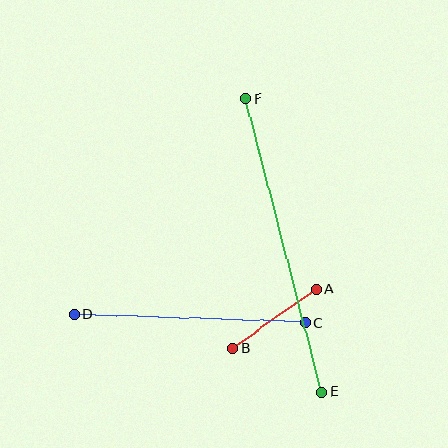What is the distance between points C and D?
The distance is approximately 231 pixels.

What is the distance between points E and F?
The distance is approximately 303 pixels.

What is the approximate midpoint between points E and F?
The midpoint is at approximately (284, 245) pixels.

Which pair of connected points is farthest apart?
Points E and F are farthest apart.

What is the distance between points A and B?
The distance is approximately 103 pixels.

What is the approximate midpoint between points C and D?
The midpoint is at approximately (190, 318) pixels.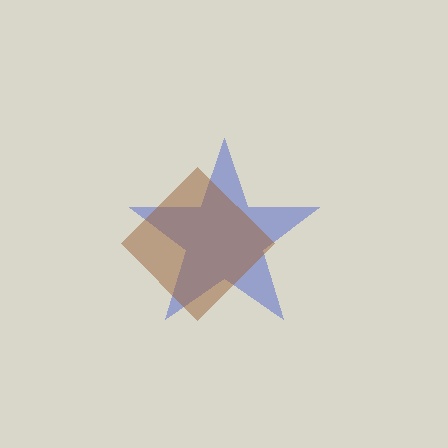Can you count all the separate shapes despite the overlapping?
Yes, there are 2 separate shapes.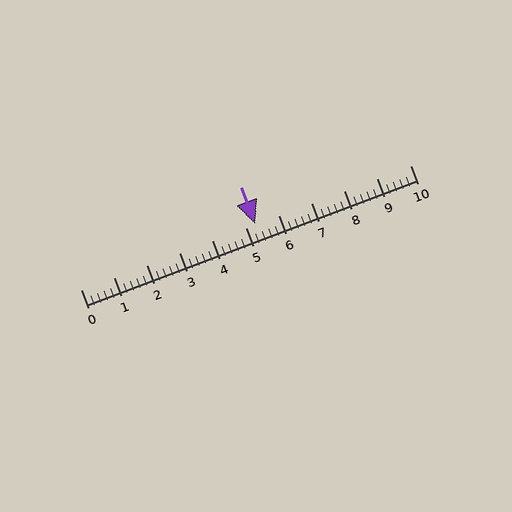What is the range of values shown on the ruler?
The ruler shows values from 0 to 10.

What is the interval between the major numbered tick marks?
The major tick marks are spaced 1 units apart.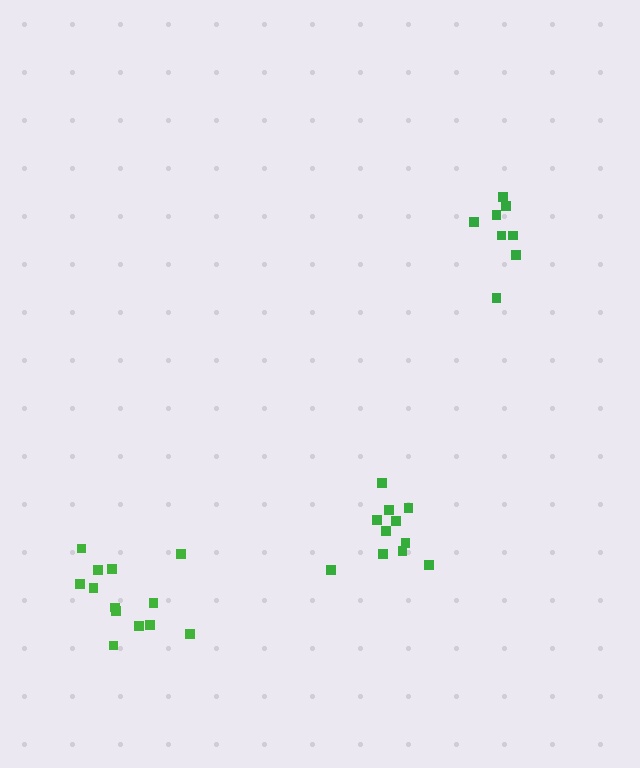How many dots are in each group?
Group 1: 11 dots, Group 2: 8 dots, Group 3: 13 dots (32 total).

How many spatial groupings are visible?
There are 3 spatial groupings.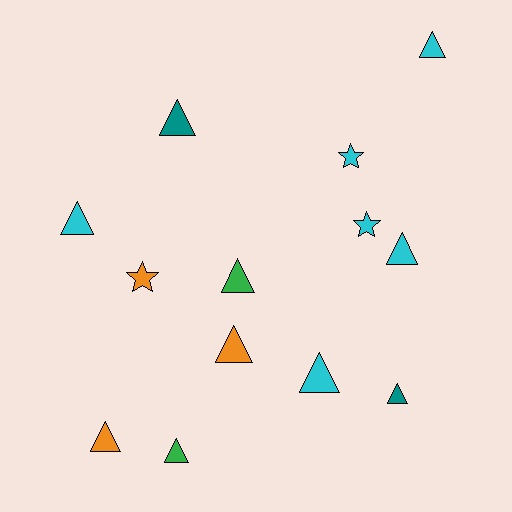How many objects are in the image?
There are 13 objects.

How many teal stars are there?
There are no teal stars.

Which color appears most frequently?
Cyan, with 6 objects.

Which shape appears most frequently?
Triangle, with 10 objects.